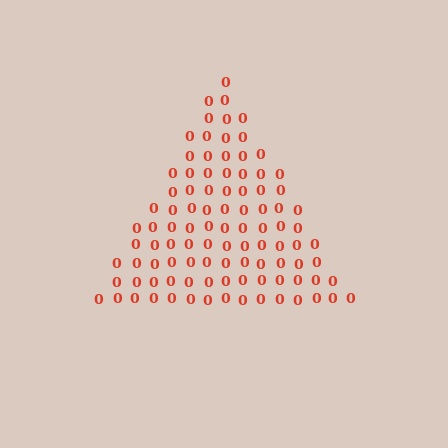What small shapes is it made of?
It is made of small digit 0's.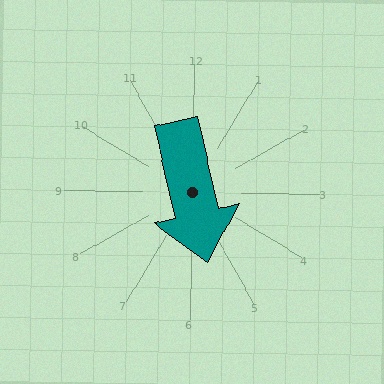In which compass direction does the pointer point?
South.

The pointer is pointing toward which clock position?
Roughly 6 o'clock.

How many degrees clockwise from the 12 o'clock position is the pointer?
Approximately 166 degrees.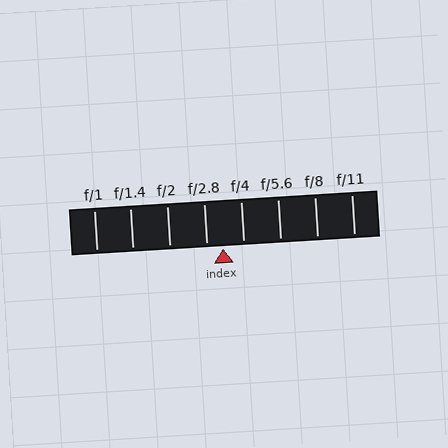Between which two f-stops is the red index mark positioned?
The index mark is between f/2.8 and f/4.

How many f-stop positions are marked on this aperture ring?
There are 8 f-stop positions marked.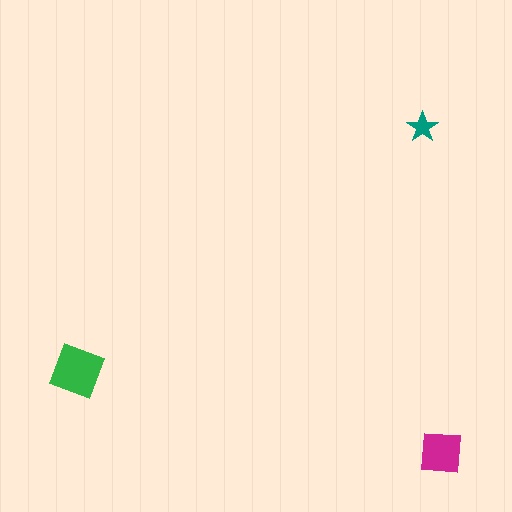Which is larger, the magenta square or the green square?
The green square.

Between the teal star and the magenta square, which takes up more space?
The magenta square.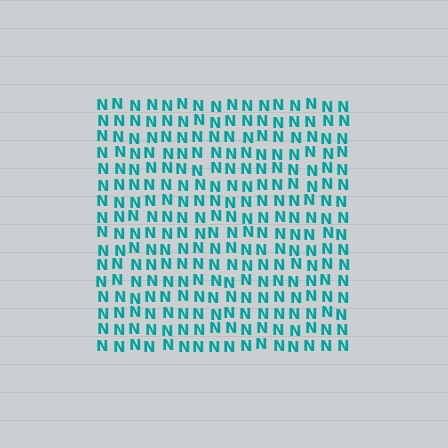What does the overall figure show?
The overall figure shows a square.